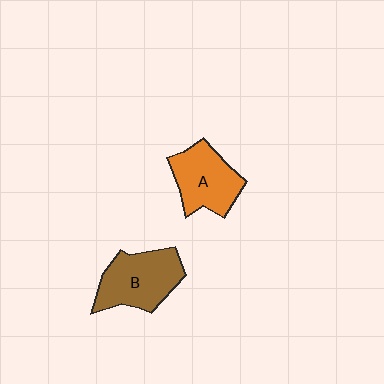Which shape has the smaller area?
Shape A (orange).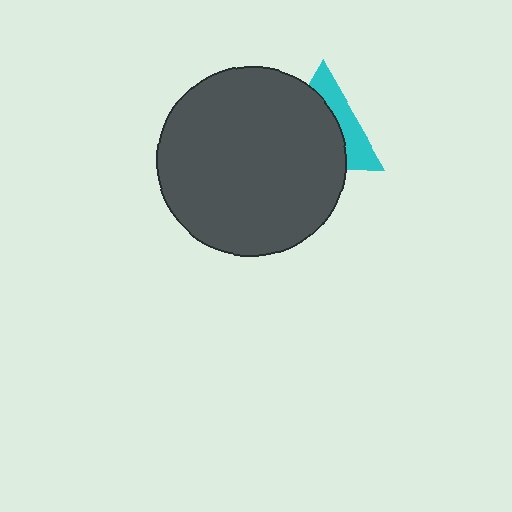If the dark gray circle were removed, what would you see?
You would see the complete cyan triangle.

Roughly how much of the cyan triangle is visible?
A small part of it is visible (roughly 35%).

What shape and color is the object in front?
The object in front is a dark gray circle.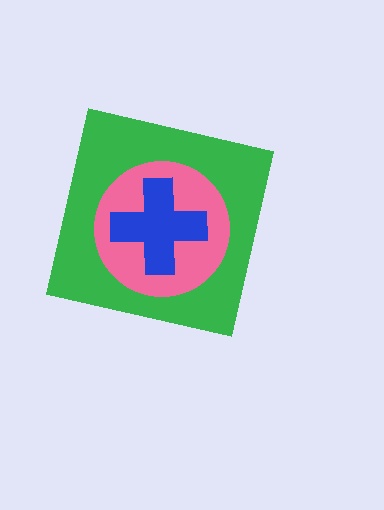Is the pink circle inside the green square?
Yes.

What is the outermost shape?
The green square.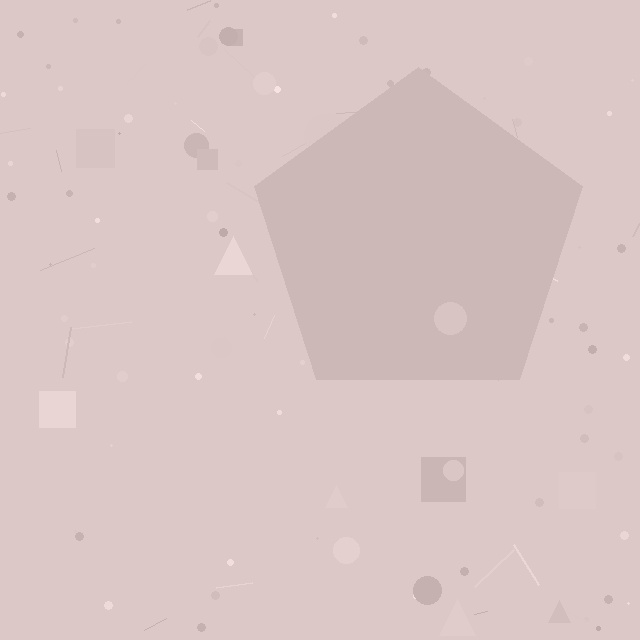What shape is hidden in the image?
A pentagon is hidden in the image.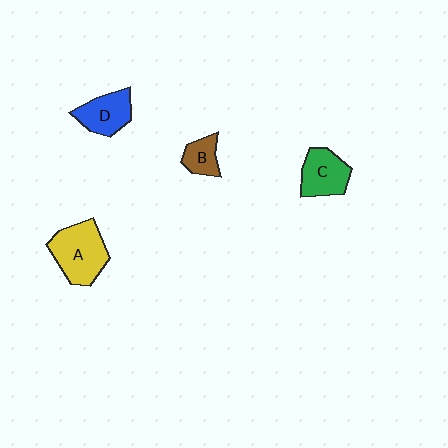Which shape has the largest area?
Shape A (yellow).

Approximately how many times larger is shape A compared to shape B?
Approximately 2.3 times.